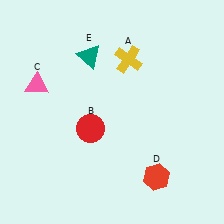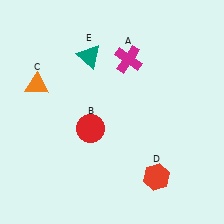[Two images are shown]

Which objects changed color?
A changed from yellow to magenta. C changed from pink to orange.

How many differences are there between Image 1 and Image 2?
There are 2 differences between the two images.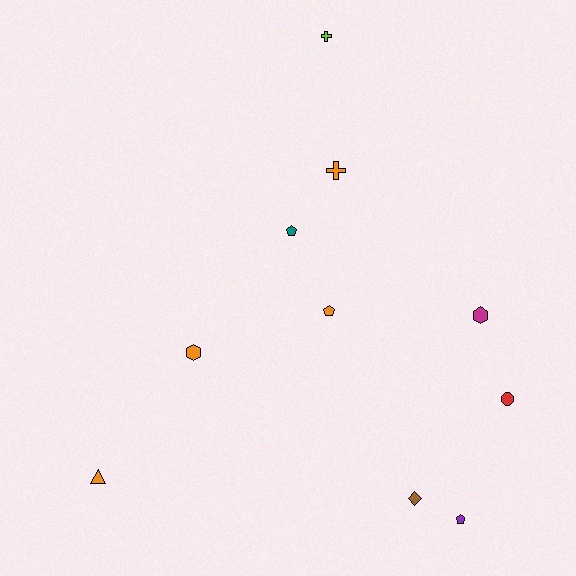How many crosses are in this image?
There are 2 crosses.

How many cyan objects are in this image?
There are no cyan objects.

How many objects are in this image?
There are 10 objects.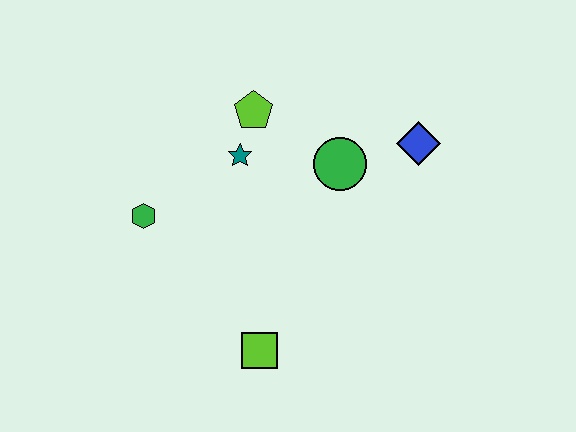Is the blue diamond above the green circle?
Yes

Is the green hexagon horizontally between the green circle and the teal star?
No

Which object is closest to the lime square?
The green hexagon is closest to the lime square.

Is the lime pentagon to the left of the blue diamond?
Yes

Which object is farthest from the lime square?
The blue diamond is farthest from the lime square.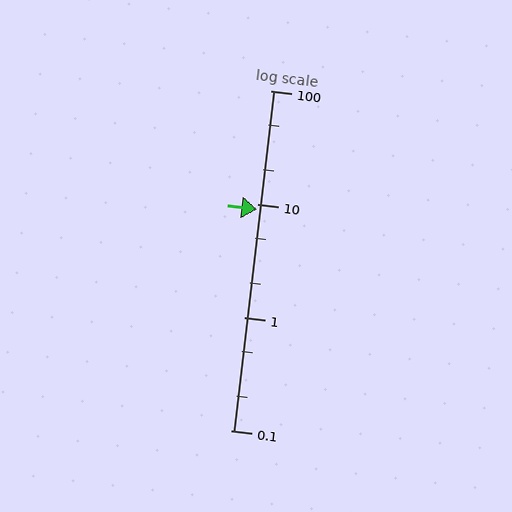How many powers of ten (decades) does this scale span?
The scale spans 3 decades, from 0.1 to 100.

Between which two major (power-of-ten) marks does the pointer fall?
The pointer is between 1 and 10.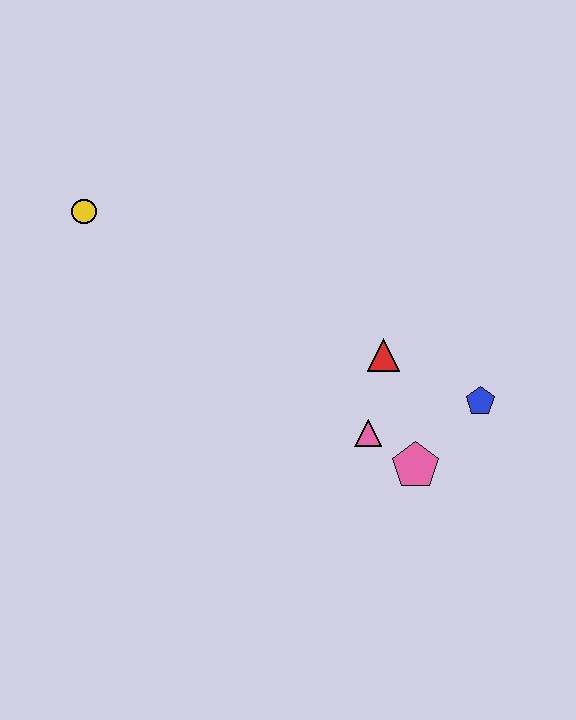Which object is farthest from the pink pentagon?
The yellow circle is farthest from the pink pentagon.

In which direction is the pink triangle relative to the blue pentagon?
The pink triangle is to the left of the blue pentagon.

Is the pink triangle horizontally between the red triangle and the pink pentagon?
No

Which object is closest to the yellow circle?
The red triangle is closest to the yellow circle.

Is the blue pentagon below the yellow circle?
Yes